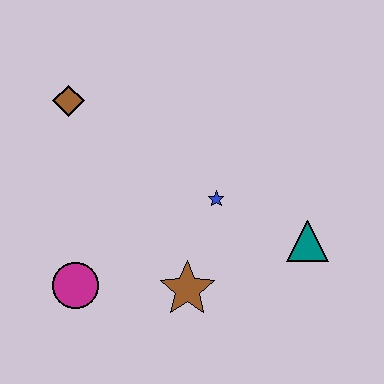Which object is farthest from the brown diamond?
The teal triangle is farthest from the brown diamond.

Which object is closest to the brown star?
The blue star is closest to the brown star.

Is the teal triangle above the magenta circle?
Yes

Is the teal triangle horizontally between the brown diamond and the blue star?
No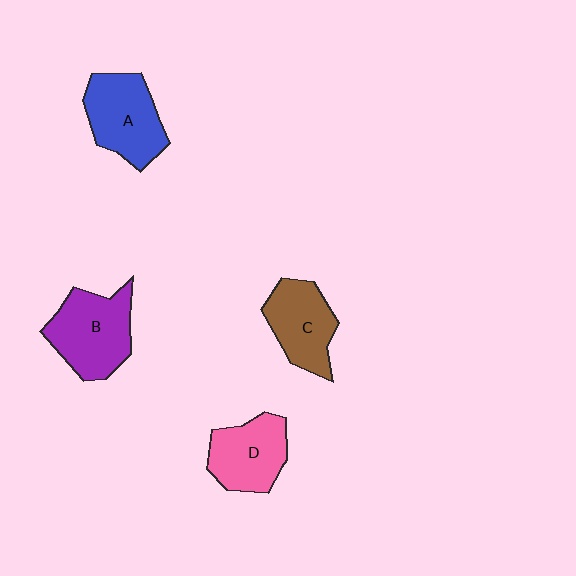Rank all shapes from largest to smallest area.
From largest to smallest: B (purple), A (blue), D (pink), C (brown).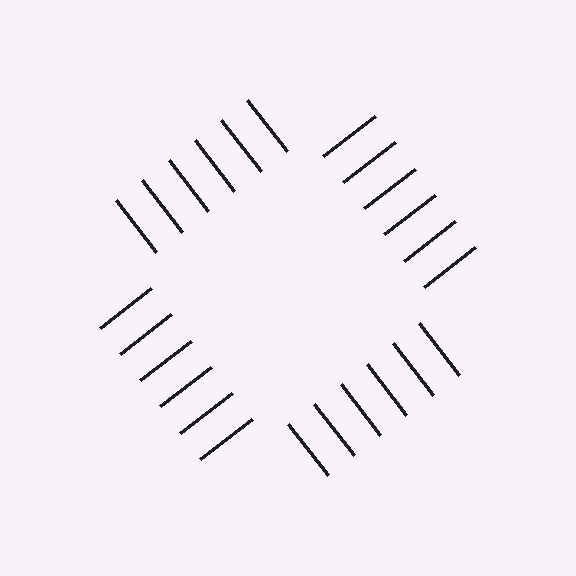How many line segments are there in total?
24 — 6 along each of the 4 edges.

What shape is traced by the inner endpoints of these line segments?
An illusory square — the line segments terminate on its edges but no continuous stroke is drawn.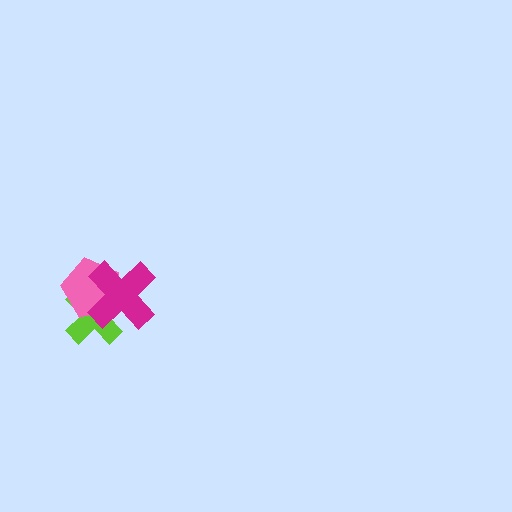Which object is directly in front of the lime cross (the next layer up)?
The pink pentagon is directly in front of the lime cross.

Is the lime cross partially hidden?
Yes, it is partially covered by another shape.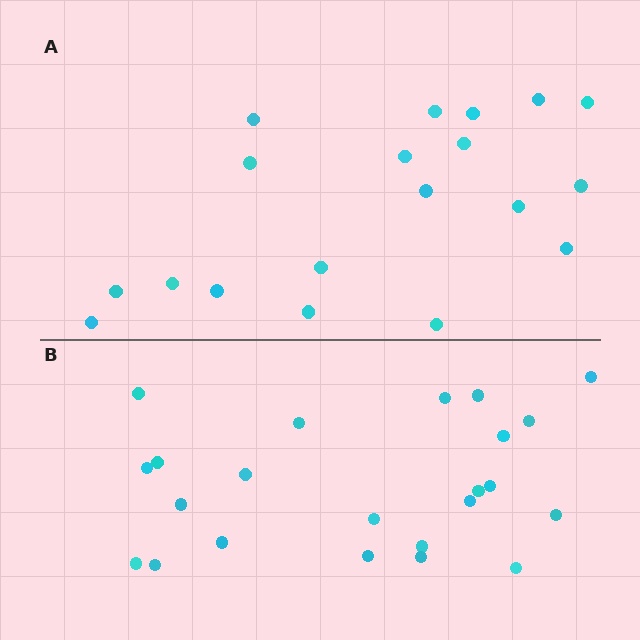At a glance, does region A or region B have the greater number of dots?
Region B (the bottom region) has more dots.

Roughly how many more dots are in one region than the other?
Region B has about 4 more dots than region A.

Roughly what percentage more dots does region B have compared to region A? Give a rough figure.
About 20% more.